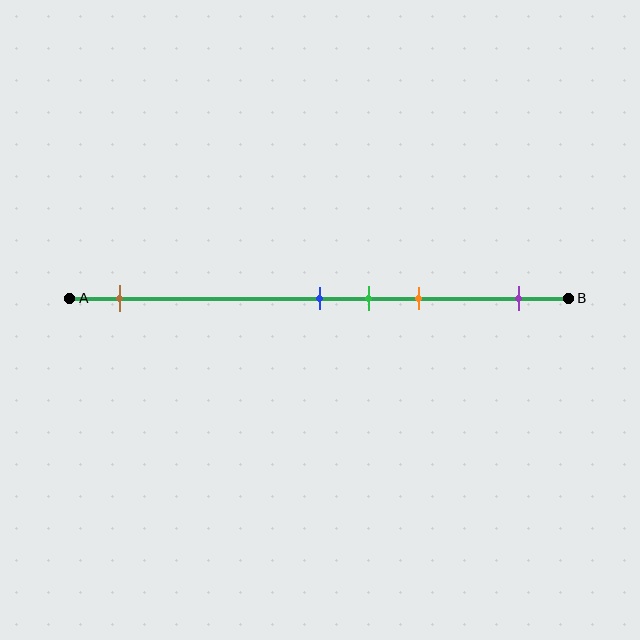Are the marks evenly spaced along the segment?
No, the marks are not evenly spaced.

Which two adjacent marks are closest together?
The blue and green marks are the closest adjacent pair.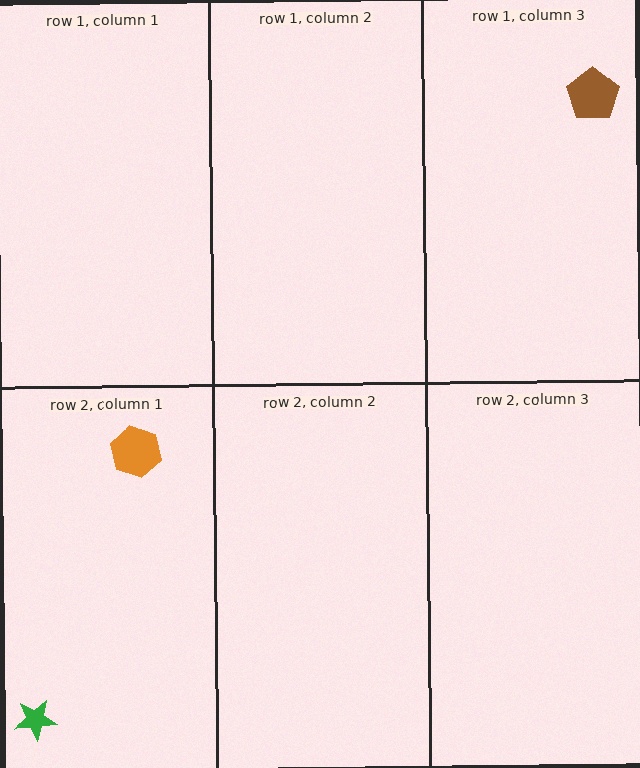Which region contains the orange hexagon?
The row 2, column 1 region.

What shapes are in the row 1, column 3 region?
The brown pentagon.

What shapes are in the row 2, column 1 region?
The green star, the orange hexagon.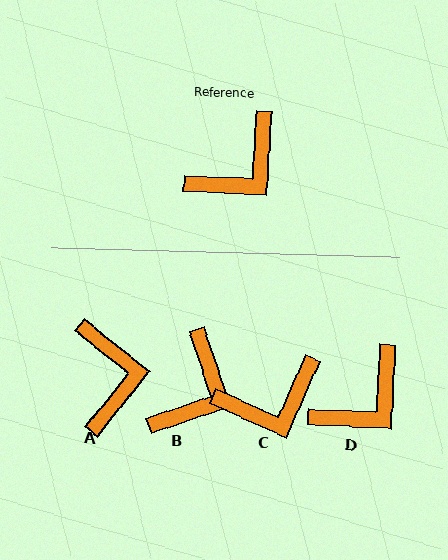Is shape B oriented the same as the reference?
No, it is off by about 21 degrees.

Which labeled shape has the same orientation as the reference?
D.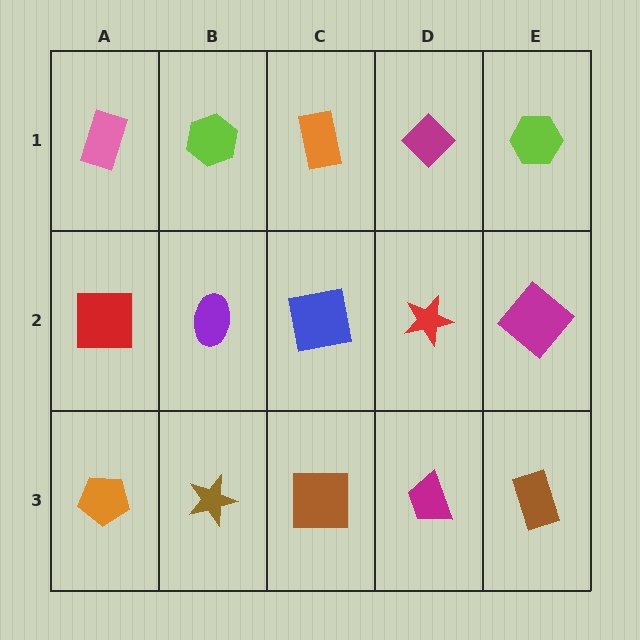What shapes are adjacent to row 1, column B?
A purple ellipse (row 2, column B), a pink rectangle (row 1, column A), an orange rectangle (row 1, column C).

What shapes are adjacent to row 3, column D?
A red star (row 2, column D), a brown square (row 3, column C), a brown rectangle (row 3, column E).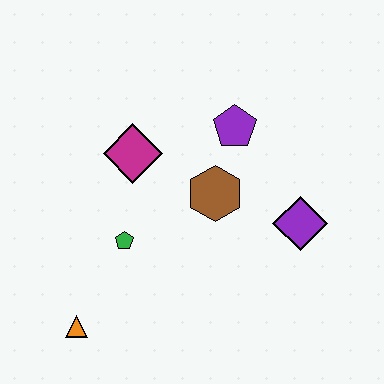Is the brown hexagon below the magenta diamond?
Yes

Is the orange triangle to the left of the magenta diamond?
Yes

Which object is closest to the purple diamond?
The brown hexagon is closest to the purple diamond.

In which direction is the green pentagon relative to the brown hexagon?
The green pentagon is to the left of the brown hexagon.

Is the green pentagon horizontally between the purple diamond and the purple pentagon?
No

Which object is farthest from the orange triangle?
The purple pentagon is farthest from the orange triangle.